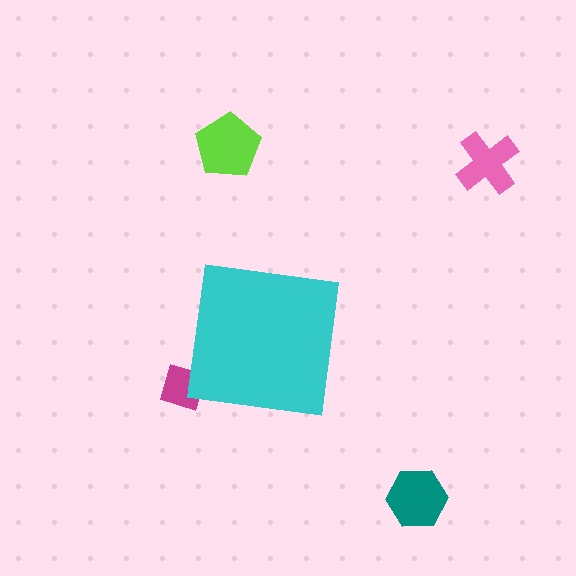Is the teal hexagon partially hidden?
No, the teal hexagon is fully visible.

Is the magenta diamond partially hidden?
Yes, the magenta diamond is partially hidden behind the cyan square.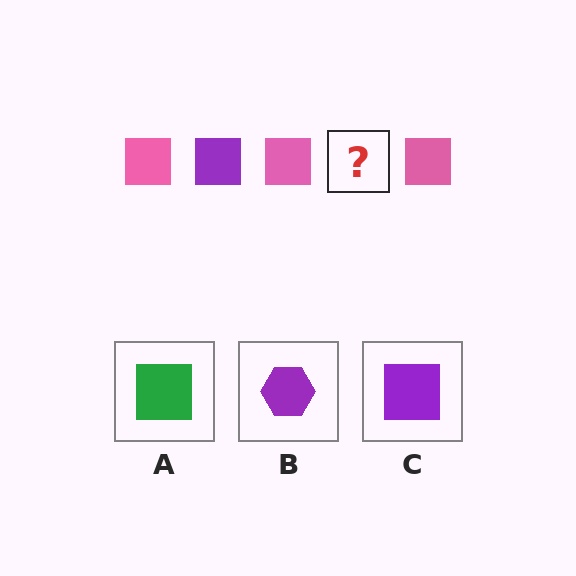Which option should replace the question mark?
Option C.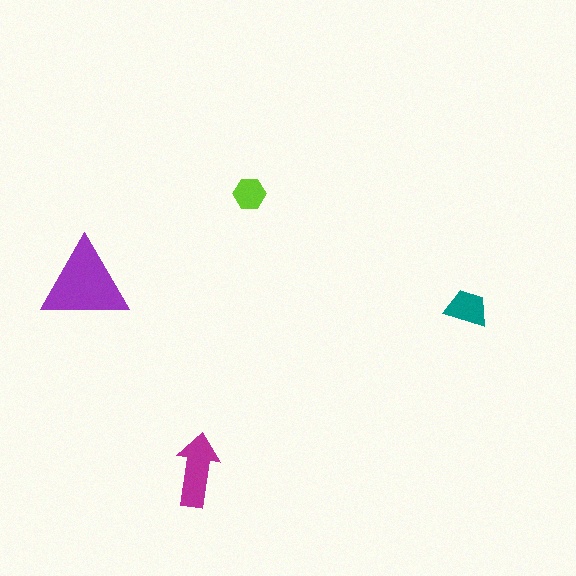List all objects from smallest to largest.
The lime hexagon, the teal trapezoid, the magenta arrow, the purple triangle.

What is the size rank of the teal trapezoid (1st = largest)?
3rd.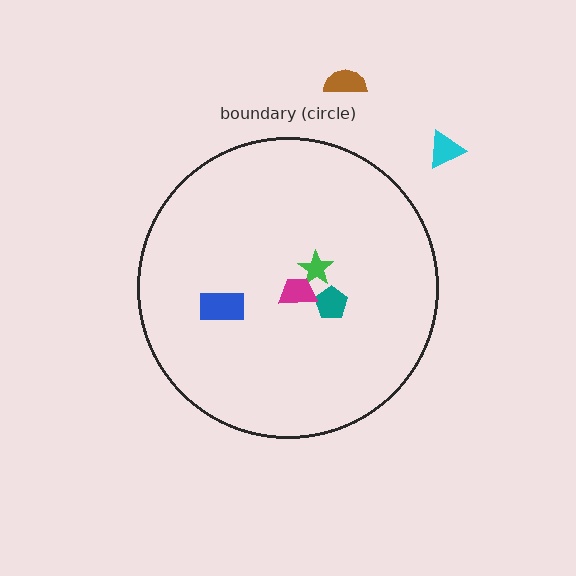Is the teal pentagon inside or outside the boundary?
Inside.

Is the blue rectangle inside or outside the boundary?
Inside.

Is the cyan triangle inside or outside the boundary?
Outside.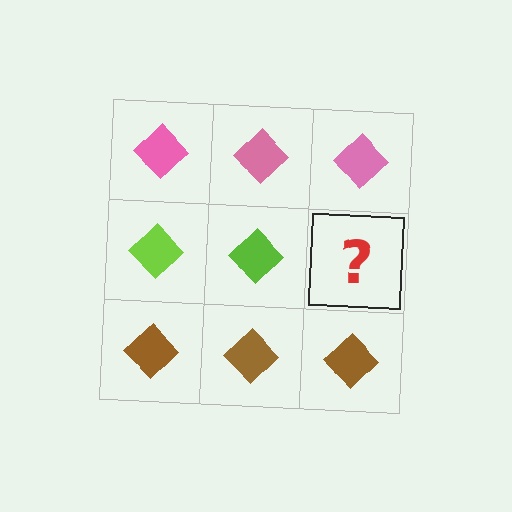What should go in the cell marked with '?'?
The missing cell should contain a lime diamond.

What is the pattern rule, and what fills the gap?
The rule is that each row has a consistent color. The gap should be filled with a lime diamond.